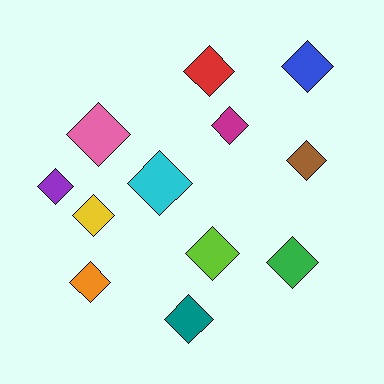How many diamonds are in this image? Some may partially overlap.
There are 12 diamonds.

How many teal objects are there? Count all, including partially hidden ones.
There is 1 teal object.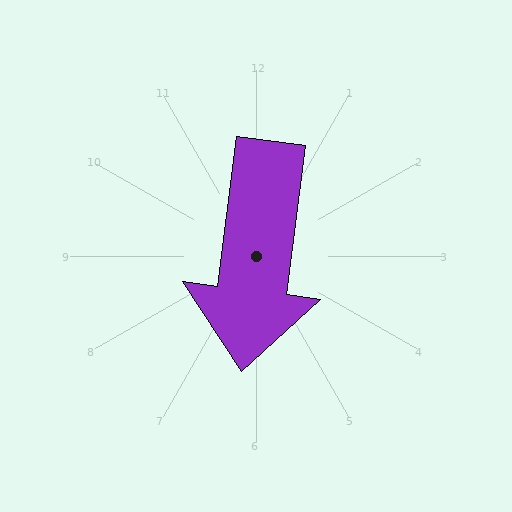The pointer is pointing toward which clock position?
Roughly 6 o'clock.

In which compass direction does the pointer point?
South.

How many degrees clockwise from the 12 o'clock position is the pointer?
Approximately 187 degrees.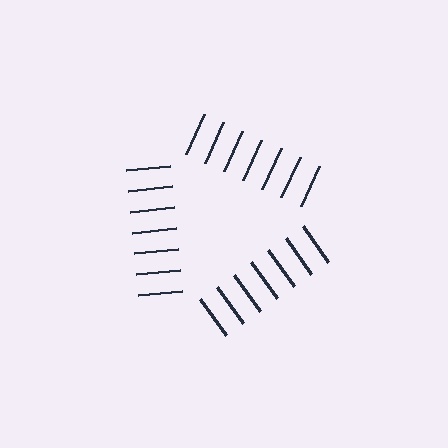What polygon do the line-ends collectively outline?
An illusory triangle — the line segments terminate on its edges but no continuous stroke is drawn.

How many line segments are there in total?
21 — 7 along each of the 3 edges.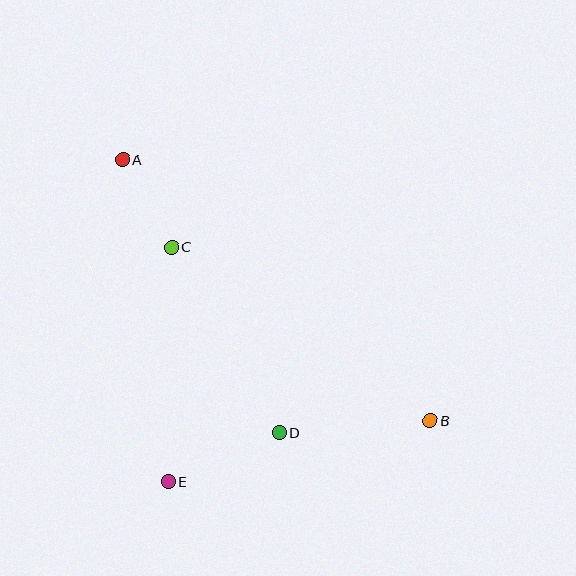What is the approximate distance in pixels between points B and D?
The distance between B and D is approximately 151 pixels.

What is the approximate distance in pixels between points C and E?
The distance between C and E is approximately 234 pixels.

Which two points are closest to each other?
Points A and C are closest to each other.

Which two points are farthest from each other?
Points A and B are farthest from each other.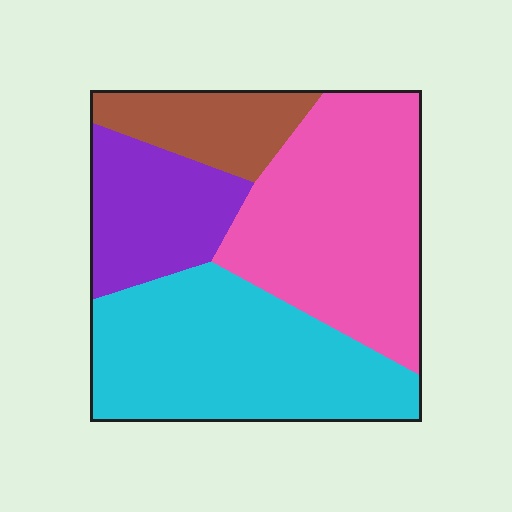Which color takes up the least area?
Brown, at roughly 10%.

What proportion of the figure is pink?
Pink takes up about three eighths (3/8) of the figure.